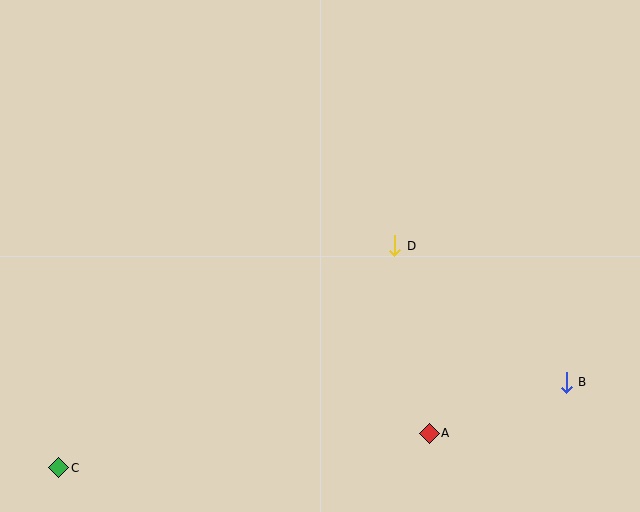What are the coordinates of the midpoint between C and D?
The midpoint between C and D is at (227, 357).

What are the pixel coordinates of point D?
Point D is at (395, 246).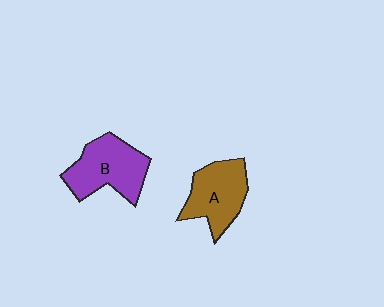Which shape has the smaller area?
Shape A (brown).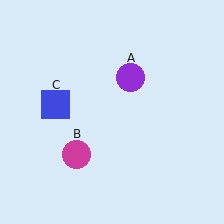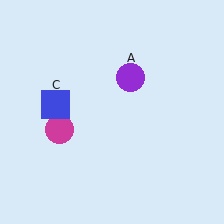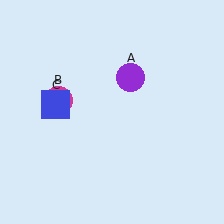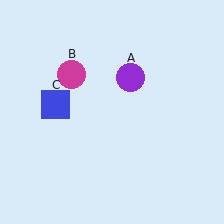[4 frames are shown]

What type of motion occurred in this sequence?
The magenta circle (object B) rotated clockwise around the center of the scene.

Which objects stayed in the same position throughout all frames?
Purple circle (object A) and blue square (object C) remained stationary.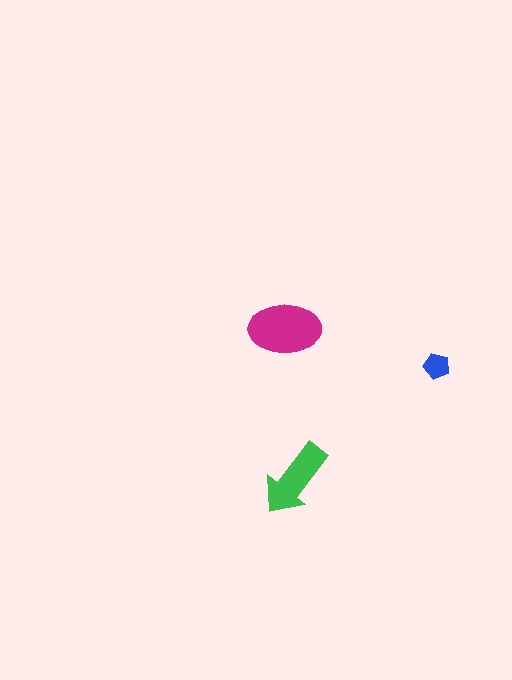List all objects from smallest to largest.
The blue pentagon, the green arrow, the magenta ellipse.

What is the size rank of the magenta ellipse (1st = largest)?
1st.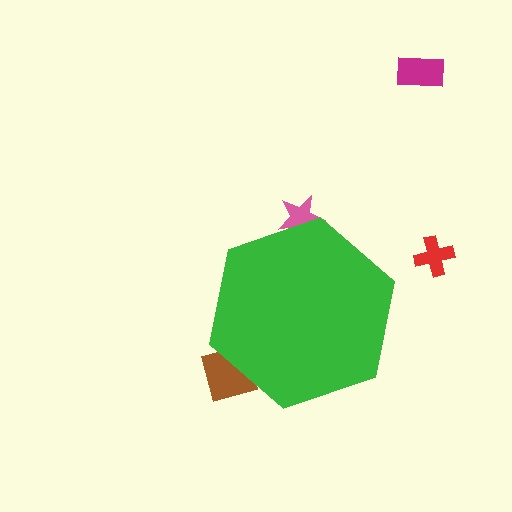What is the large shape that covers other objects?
A green hexagon.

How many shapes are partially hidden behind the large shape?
2 shapes are partially hidden.